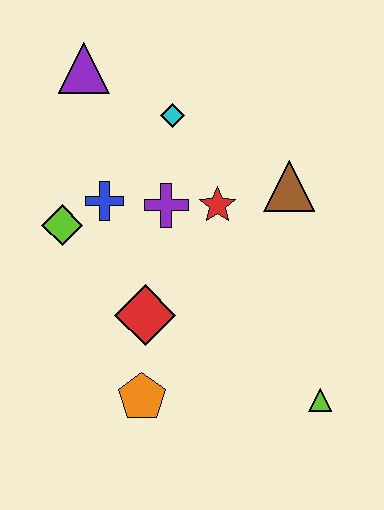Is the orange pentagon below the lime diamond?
Yes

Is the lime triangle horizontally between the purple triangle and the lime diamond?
No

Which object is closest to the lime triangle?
The orange pentagon is closest to the lime triangle.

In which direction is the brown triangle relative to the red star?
The brown triangle is to the right of the red star.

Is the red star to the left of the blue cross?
No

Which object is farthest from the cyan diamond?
The lime triangle is farthest from the cyan diamond.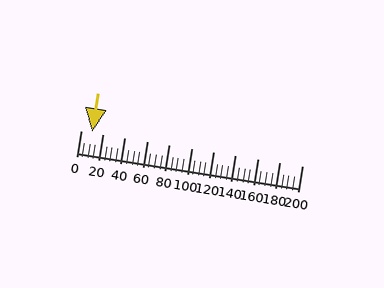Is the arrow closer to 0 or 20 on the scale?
The arrow is closer to 20.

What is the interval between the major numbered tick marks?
The major tick marks are spaced 20 units apart.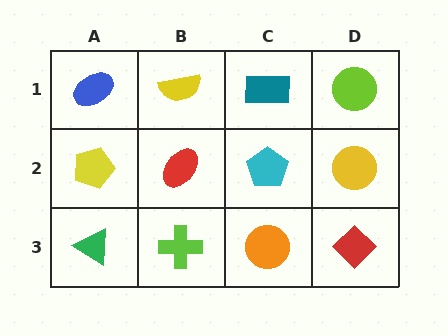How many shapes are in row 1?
4 shapes.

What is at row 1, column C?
A teal rectangle.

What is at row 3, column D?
A red diamond.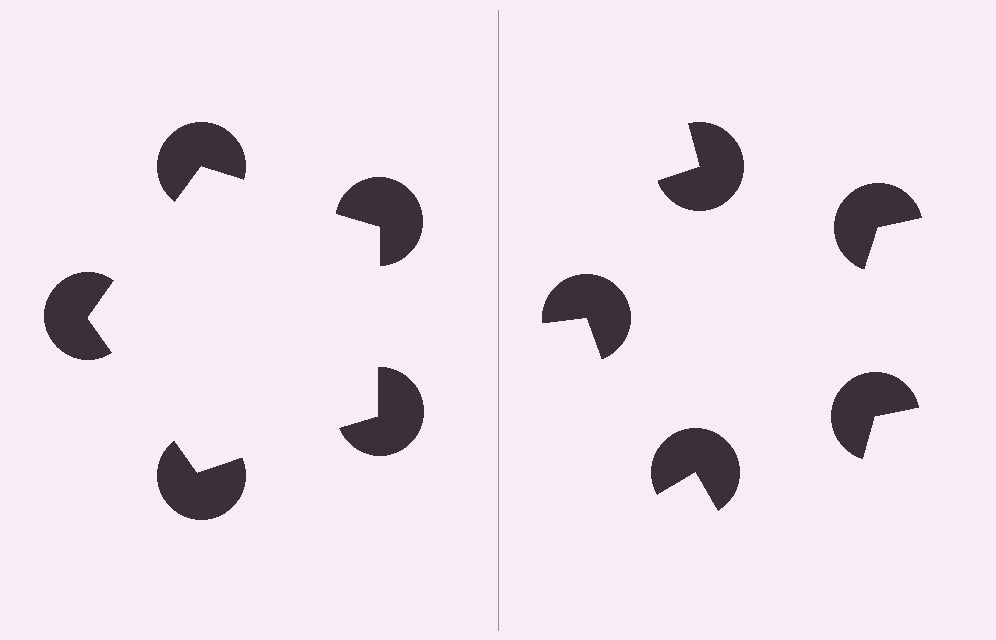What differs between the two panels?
The pac-man discs are positioned identically on both sides; only the wedge orientations differ. On the left they align to a pentagon; on the right they are misaligned.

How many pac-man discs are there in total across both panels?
10 — 5 on each side.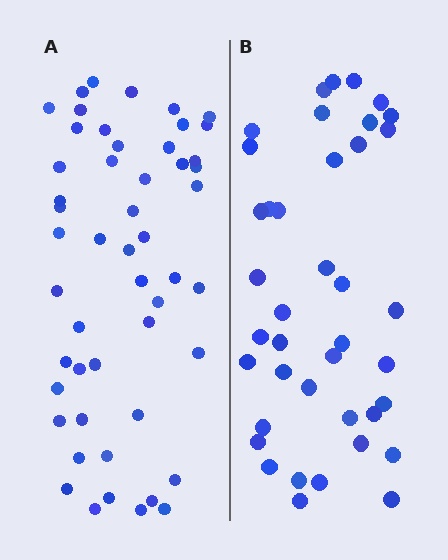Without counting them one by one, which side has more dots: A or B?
Region A (the left region) has more dots.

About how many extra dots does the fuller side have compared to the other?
Region A has roughly 12 or so more dots than region B.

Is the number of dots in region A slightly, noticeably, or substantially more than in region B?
Region A has noticeably more, but not dramatically so. The ratio is roughly 1.3 to 1.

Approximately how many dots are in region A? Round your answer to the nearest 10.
About 50 dots. (The exact count is 51, which rounds to 50.)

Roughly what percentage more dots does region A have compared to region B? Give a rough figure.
About 30% more.